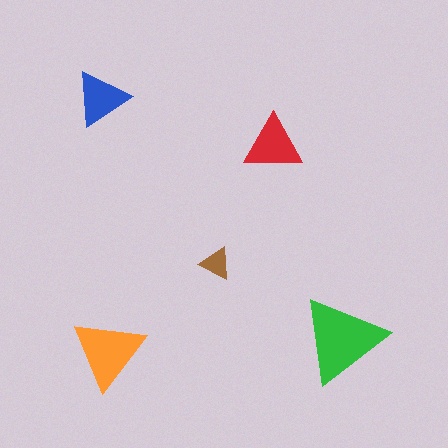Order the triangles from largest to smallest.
the green one, the orange one, the red one, the blue one, the brown one.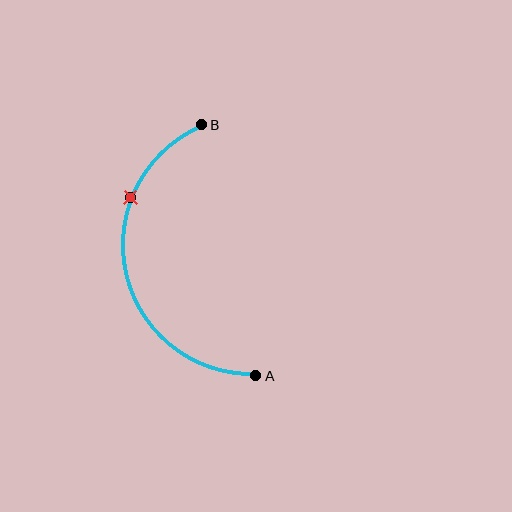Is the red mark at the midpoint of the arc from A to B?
No. The red mark lies on the arc but is closer to endpoint B. The arc midpoint would be at the point on the curve equidistant along the arc from both A and B.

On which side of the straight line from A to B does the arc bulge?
The arc bulges to the left of the straight line connecting A and B.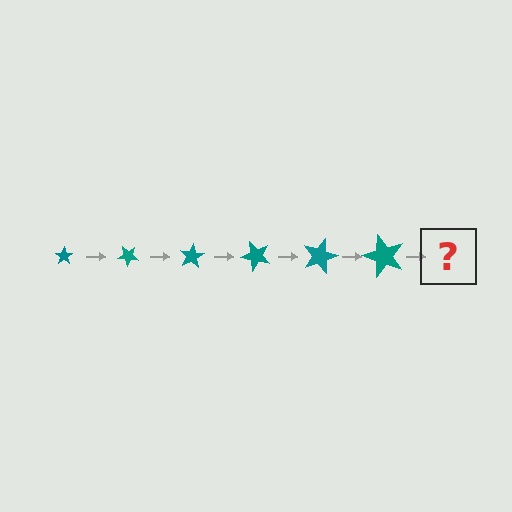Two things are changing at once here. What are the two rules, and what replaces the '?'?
The two rules are that the star grows larger each step and it rotates 40 degrees each step. The '?' should be a star, larger than the previous one and rotated 240 degrees from the start.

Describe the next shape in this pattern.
It should be a star, larger than the previous one and rotated 240 degrees from the start.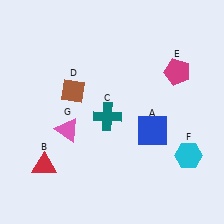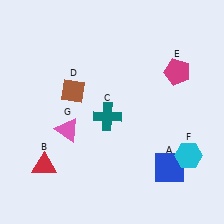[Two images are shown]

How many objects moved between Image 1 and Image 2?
1 object moved between the two images.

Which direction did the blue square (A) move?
The blue square (A) moved down.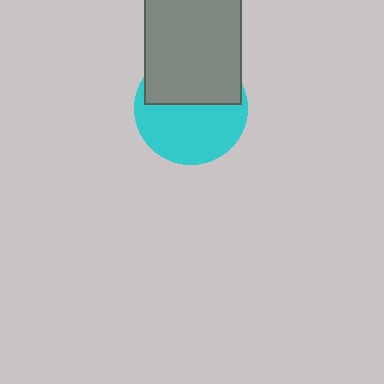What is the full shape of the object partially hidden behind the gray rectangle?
The partially hidden object is a cyan circle.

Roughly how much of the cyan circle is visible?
About half of it is visible (roughly 56%).